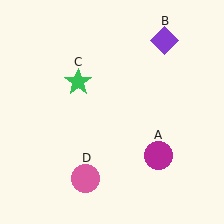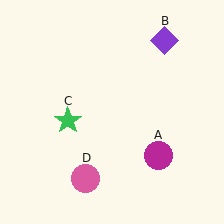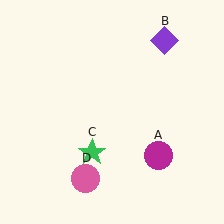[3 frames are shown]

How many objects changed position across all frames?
1 object changed position: green star (object C).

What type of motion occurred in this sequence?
The green star (object C) rotated counterclockwise around the center of the scene.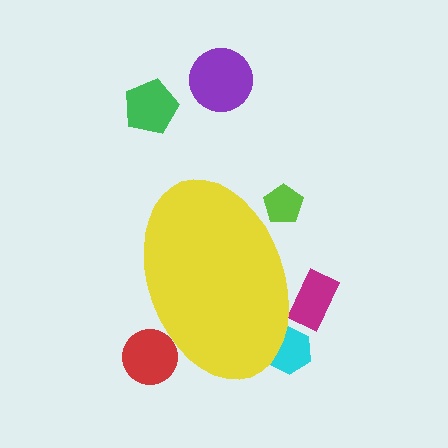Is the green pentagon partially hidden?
No, the green pentagon is fully visible.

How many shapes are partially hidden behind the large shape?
4 shapes are partially hidden.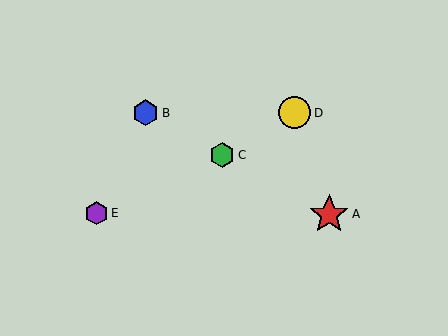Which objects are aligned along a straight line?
Objects A, B, C are aligned along a straight line.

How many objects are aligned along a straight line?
3 objects (A, B, C) are aligned along a straight line.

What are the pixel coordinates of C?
Object C is at (222, 155).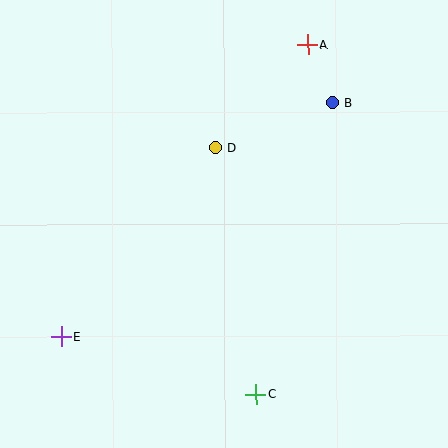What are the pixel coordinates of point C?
Point C is at (256, 394).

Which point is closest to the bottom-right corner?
Point C is closest to the bottom-right corner.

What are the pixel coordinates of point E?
Point E is at (62, 337).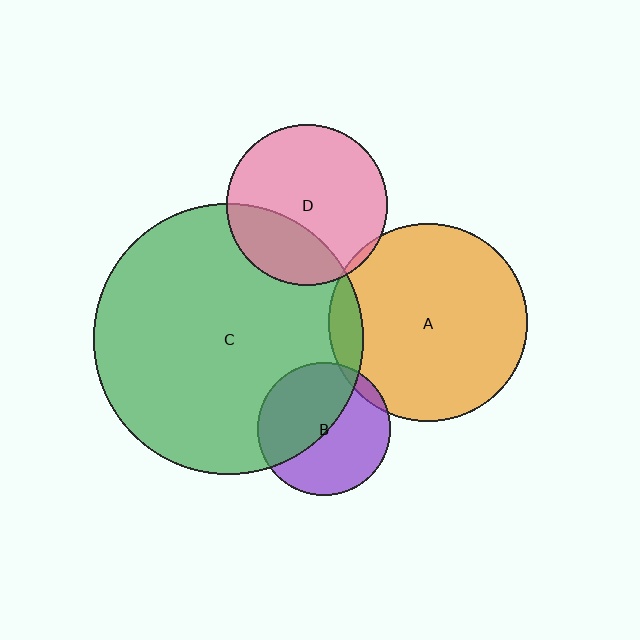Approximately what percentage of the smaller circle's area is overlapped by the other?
Approximately 30%.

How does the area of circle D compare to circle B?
Approximately 1.5 times.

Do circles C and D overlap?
Yes.